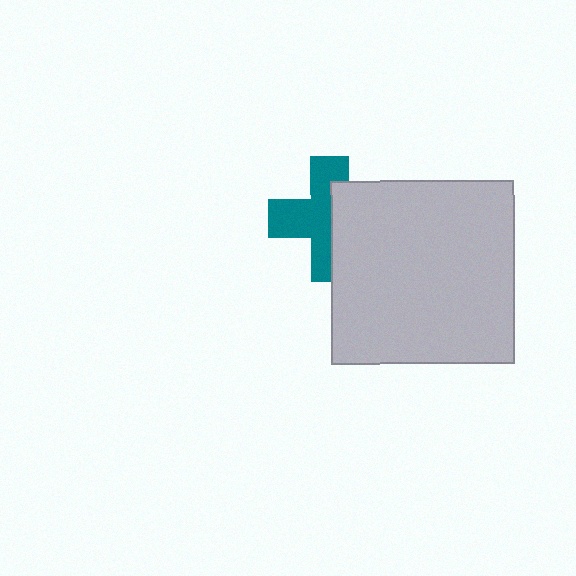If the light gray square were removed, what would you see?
You would see the complete teal cross.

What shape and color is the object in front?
The object in front is a light gray square.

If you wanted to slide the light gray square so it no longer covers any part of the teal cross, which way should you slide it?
Slide it right — that is the most direct way to separate the two shapes.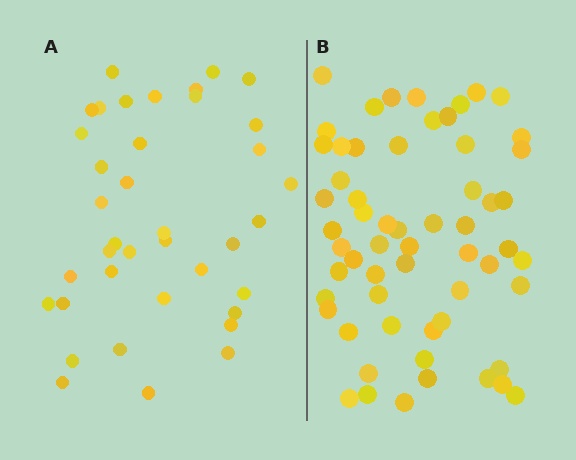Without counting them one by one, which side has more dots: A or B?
Region B (the right region) has more dots.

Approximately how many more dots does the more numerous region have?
Region B has approximately 20 more dots than region A.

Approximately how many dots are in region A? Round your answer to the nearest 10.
About 40 dots. (The exact count is 38, which rounds to 40.)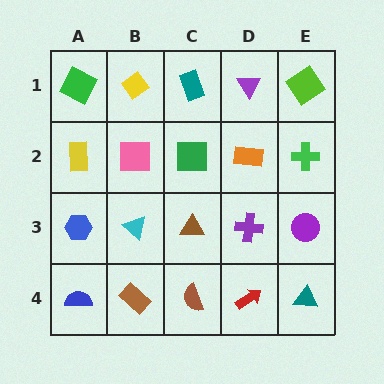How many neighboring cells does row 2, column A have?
3.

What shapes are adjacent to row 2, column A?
A green square (row 1, column A), a blue hexagon (row 3, column A), a pink square (row 2, column B).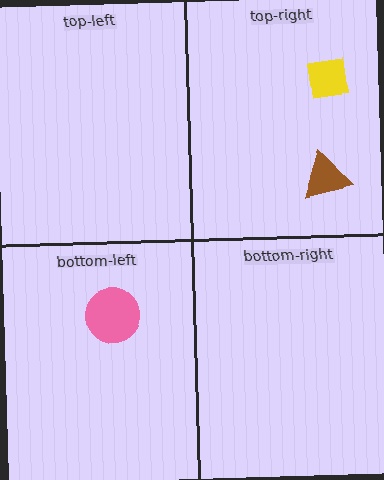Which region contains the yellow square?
The top-right region.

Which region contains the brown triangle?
The top-right region.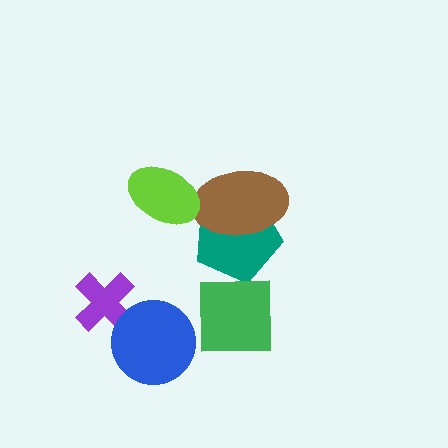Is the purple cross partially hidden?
Yes, it is partially covered by another shape.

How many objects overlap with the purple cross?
1 object overlaps with the purple cross.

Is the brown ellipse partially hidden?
Yes, it is partially covered by another shape.